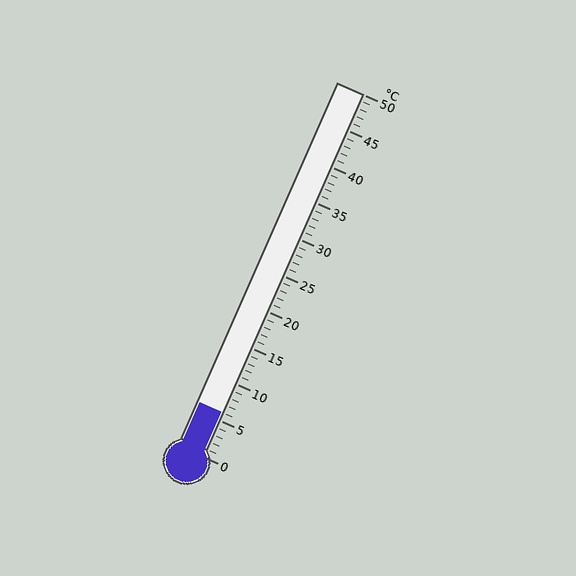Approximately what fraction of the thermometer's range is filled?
The thermometer is filled to approximately 10% of its range.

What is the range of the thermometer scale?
The thermometer scale ranges from 0°C to 50°C.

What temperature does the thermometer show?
The thermometer shows approximately 6°C.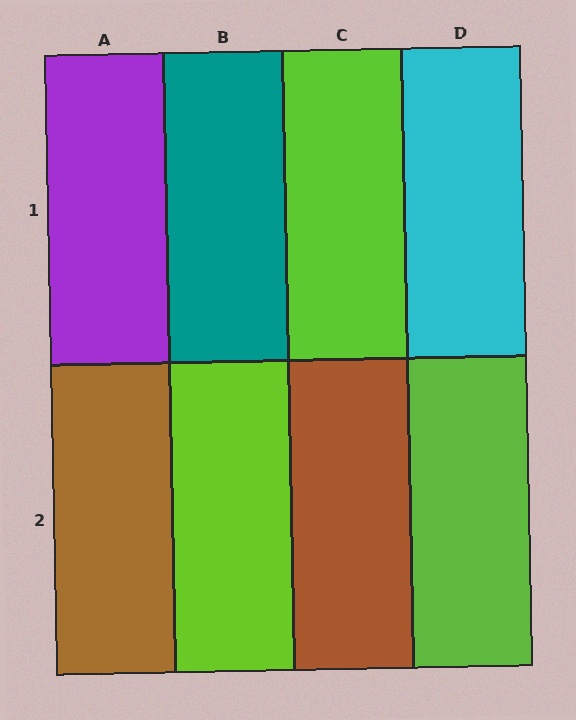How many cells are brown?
2 cells are brown.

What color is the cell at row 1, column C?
Lime.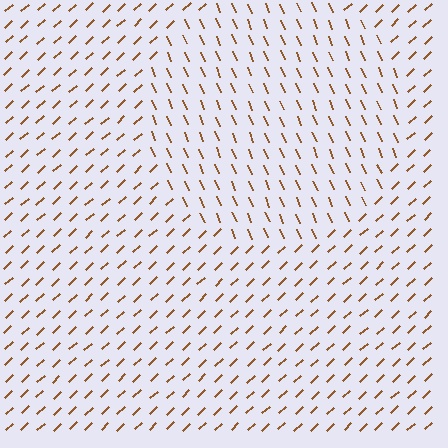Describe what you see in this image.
The image is filled with small brown line segments. A circle region in the image has lines oriented differently from the surrounding lines, creating a visible texture boundary.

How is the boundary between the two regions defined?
The boundary is defined purely by a change in line orientation (approximately 70 degrees difference). All lines are the same color and thickness.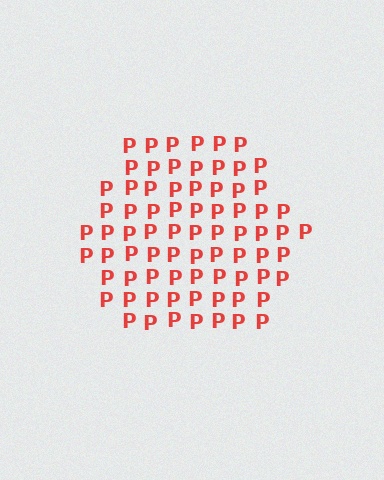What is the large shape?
The large shape is a hexagon.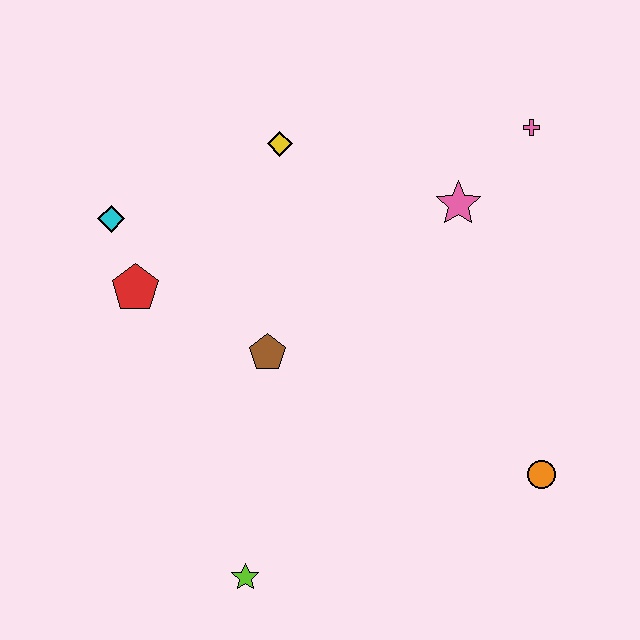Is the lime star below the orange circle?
Yes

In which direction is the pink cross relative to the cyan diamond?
The pink cross is to the right of the cyan diamond.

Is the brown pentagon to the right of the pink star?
No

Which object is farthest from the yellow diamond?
The lime star is farthest from the yellow diamond.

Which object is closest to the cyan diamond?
The red pentagon is closest to the cyan diamond.